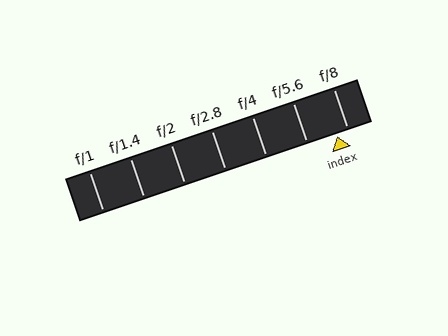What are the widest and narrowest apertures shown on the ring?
The widest aperture shown is f/1 and the narrowest is f/8.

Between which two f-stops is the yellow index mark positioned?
The index mark is between f/5.6 and f/8.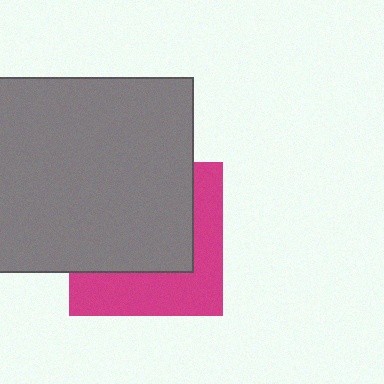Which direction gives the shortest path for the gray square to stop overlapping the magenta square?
Moving toward the upper-left gives the shortest separation.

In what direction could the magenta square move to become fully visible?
The magenta square could move toward the lower-right. That would shift it out from behind the gray square entirely.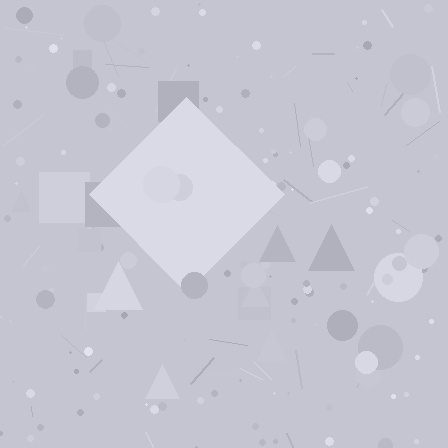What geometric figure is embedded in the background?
A diamond is embedded in the background.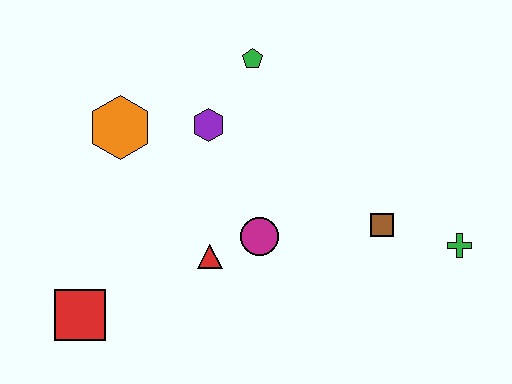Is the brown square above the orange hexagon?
No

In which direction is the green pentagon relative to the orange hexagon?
The green pentagon is to the right of the orange hexagon.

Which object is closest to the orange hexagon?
The purple hexagon is closest to the orange hexagon.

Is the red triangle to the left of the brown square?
Yes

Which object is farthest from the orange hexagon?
The green cross is farthest from the orange hexagon.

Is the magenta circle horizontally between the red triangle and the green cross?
Yes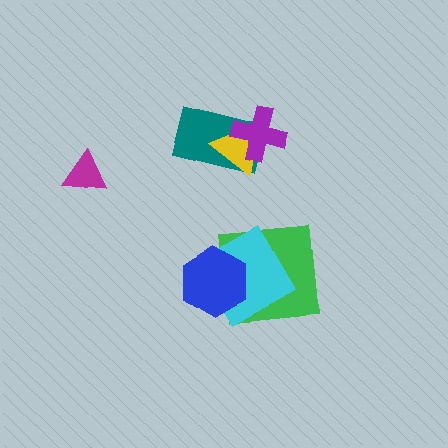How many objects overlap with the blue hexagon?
2 objects overlap with the blue hexagon.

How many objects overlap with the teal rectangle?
2 objects overlap with the teal rectangle.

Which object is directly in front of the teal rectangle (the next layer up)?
The yellow triangle is directly in front of the teal rectangle.